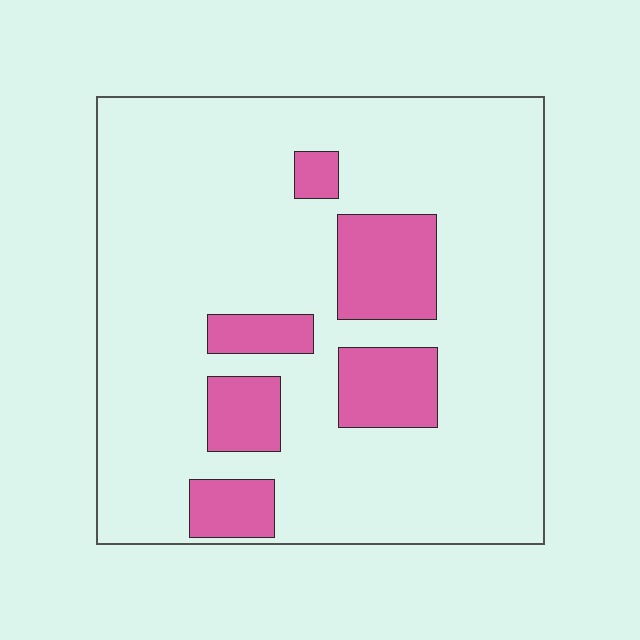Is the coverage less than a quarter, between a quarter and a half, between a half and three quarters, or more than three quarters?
Less than a quarter.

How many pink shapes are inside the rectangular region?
6.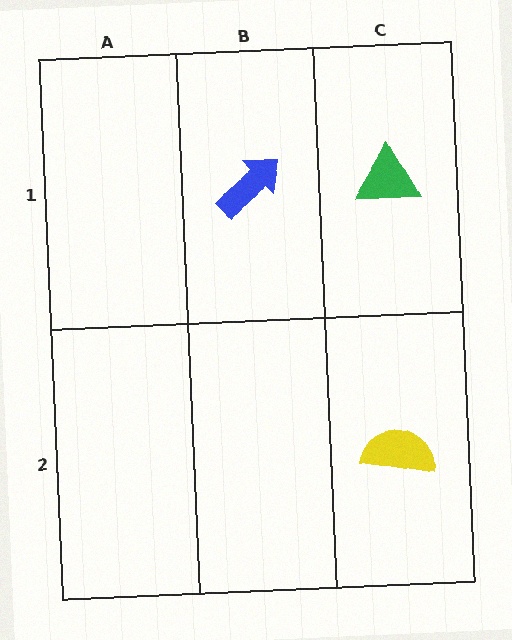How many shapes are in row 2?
1 shape.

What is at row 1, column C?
A green triangle.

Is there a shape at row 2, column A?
No, that cell is empty.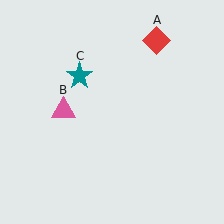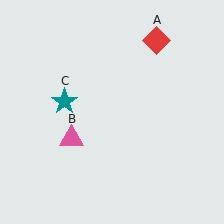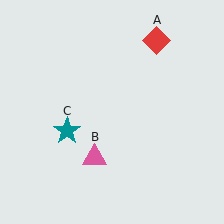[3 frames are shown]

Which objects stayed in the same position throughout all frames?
Red diamond (object A) remained stationary.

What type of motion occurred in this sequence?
The pink triangle (object B), teal star (object C) rotated counterclockwise around the center of the scene.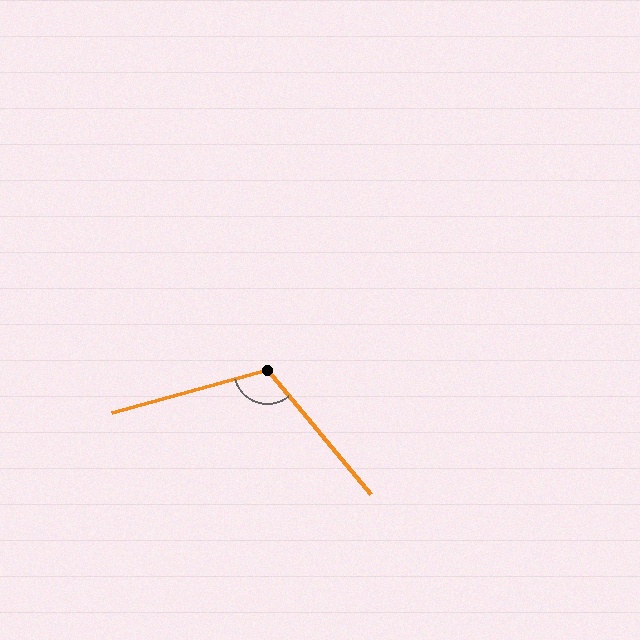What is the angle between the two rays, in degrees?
Approximately 114 degrees.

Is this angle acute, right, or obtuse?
It is obtuse.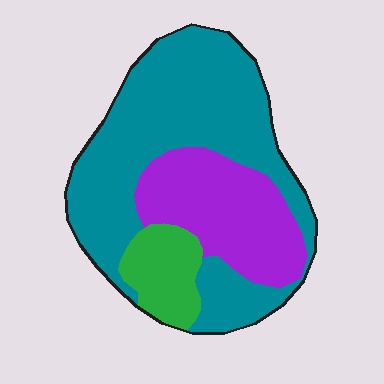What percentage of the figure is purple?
Purple covers roughly 30% of the figure.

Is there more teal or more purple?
Teal.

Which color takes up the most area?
Teal, at roughly 60%.